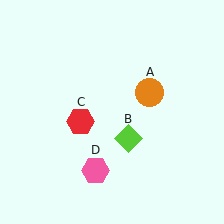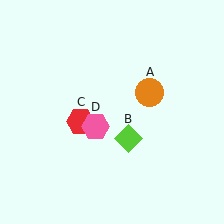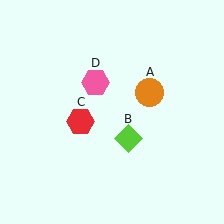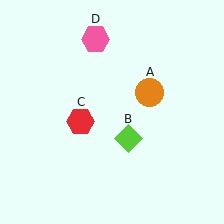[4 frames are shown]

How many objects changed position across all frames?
1 object changed position: pink hexagon (object D).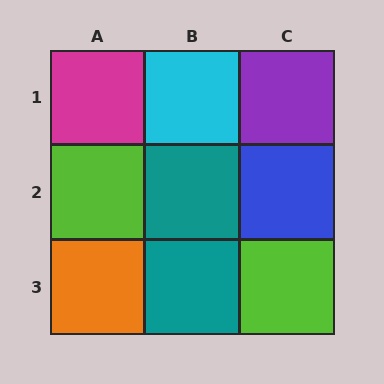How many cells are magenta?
1 cell is magenta.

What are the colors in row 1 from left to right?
Magenta, cyan, purple.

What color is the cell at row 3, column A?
Orange.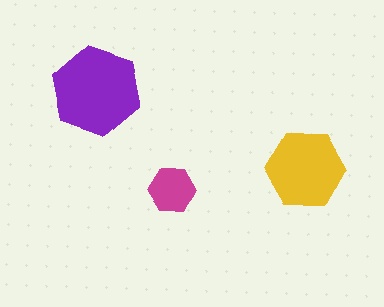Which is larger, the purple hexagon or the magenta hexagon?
The purple one.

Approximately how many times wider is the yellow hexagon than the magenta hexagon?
About 1.5 times wider.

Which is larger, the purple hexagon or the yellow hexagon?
The purple one.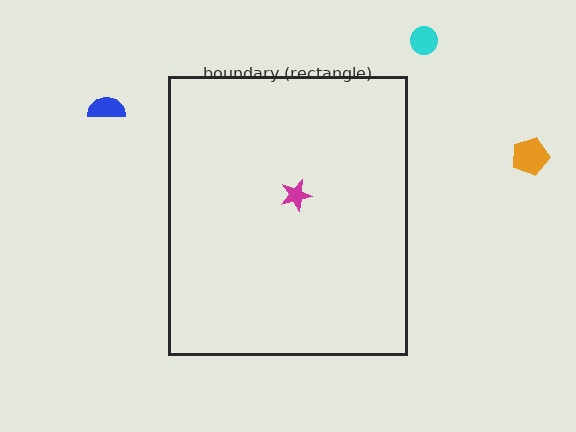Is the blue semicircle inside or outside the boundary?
Outside.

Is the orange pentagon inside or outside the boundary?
Outside.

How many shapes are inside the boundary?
1 inside, 3 outside.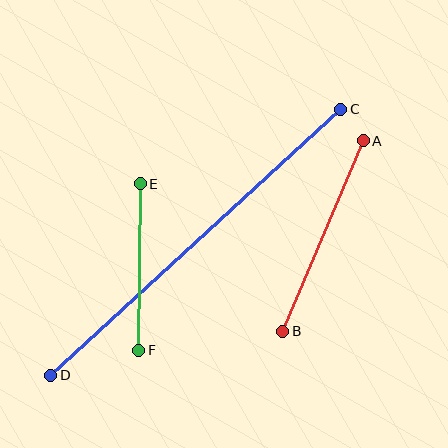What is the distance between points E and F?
The distance is approximately 166 pixels.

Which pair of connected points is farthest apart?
Points C and D are farthest apart.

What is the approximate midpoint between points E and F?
The midpoint is at approximately (139, 267) pixels.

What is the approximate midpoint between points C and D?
The midpoint is at approximately (196, 242) pixels.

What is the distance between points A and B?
The distance is approximately 207 pixels.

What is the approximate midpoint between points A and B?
The midpoint is at approximately (323, 236) pixels.